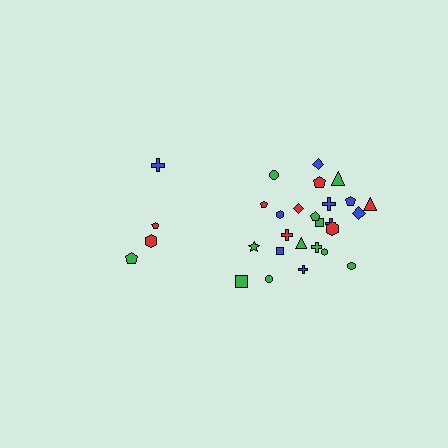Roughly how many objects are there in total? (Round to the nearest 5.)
Roughly 30 objects in total.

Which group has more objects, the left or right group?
The right group.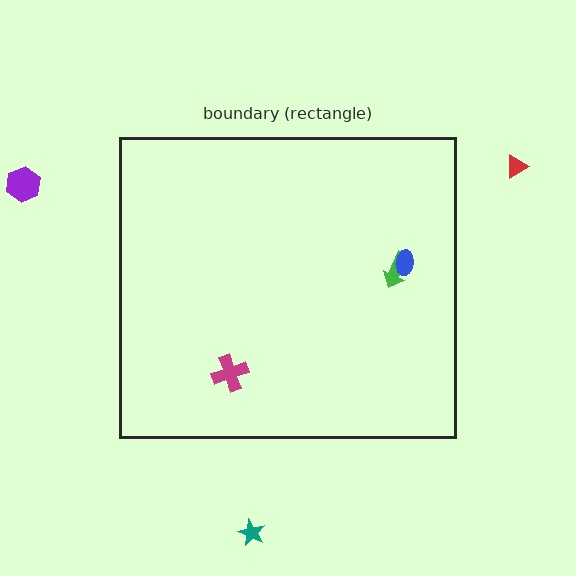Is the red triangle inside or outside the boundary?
Outside.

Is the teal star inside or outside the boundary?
Outside.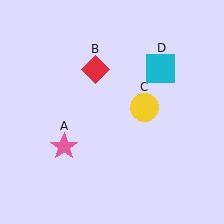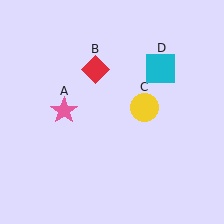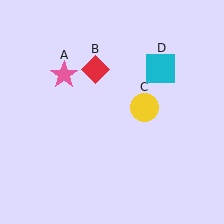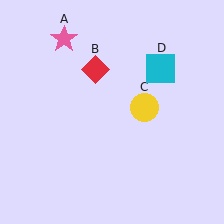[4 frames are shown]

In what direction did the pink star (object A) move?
The pink star (object A) moved up.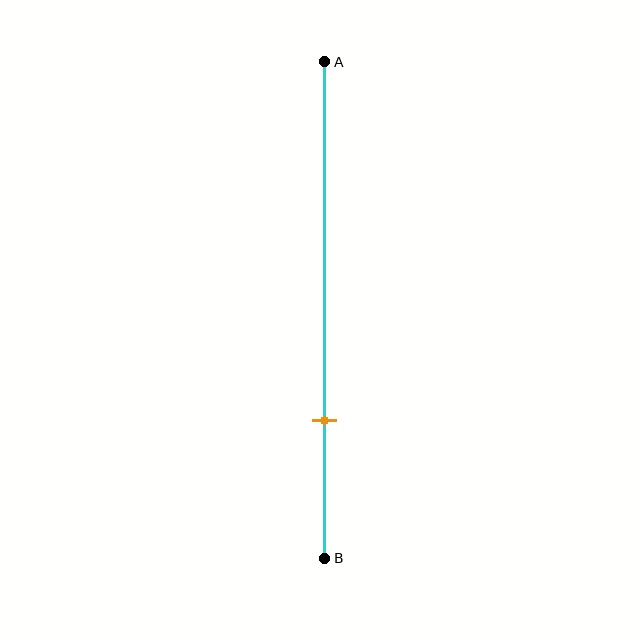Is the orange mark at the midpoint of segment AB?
No, the mark is at about 70% from A, not at the 50% midpoint.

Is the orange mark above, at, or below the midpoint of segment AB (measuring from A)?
The orange mark is below the midpoint of segment AB.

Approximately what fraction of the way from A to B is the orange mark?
The orange mark is approximately 70% of the way from A to B.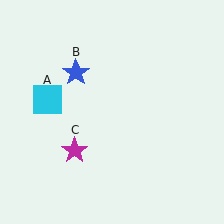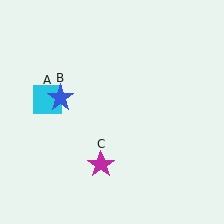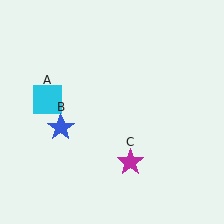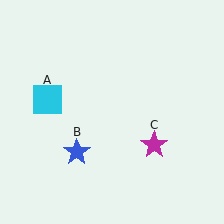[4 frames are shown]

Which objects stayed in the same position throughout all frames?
Cyan square (object A) remained stationary.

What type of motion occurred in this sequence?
The blue star (object B), magenta star (object C) rotated counterclockwise around the center of the scene.